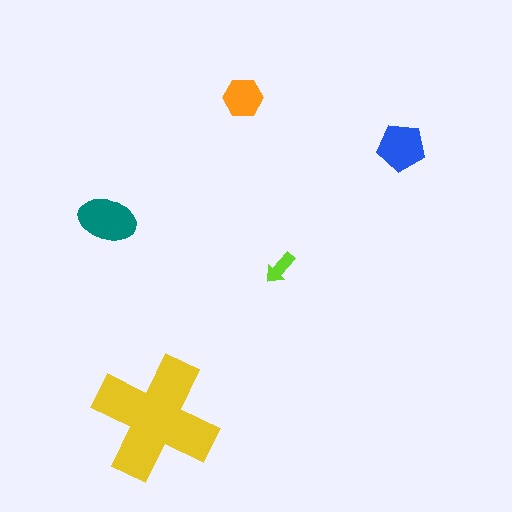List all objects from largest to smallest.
The yellow cross, the teal ellipse, the blue pentagon, the orange hexagon, the lime arrow.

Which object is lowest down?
The yellow cross is bottommost.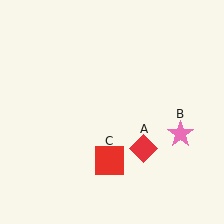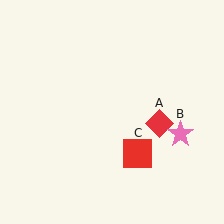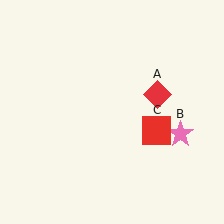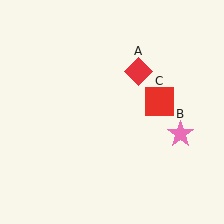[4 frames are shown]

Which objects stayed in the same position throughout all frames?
Pink star (object B) remained stationary.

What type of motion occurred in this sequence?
The red diamond (object A), red square (object C) rotated counterclockwise around the center of the scene.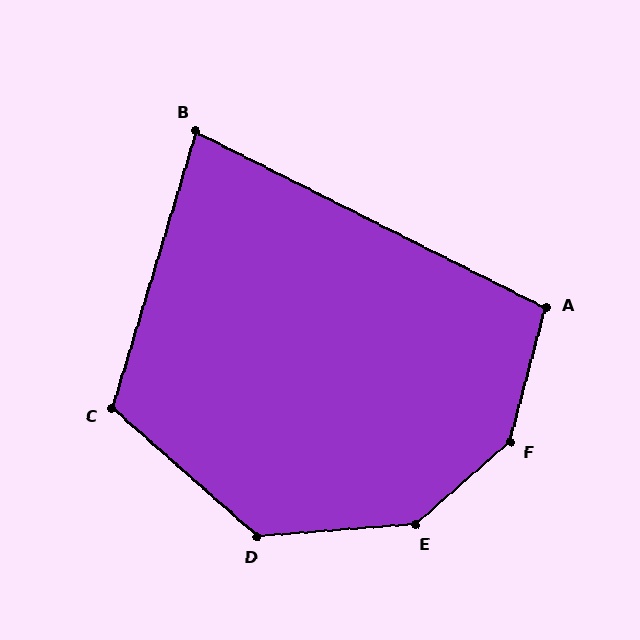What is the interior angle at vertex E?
Approximately 143 degrees (obtuse).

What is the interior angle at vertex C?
Approximately 115 degrees (obtuse).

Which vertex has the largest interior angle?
F, at approximately 146 degrees.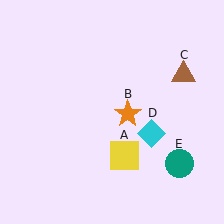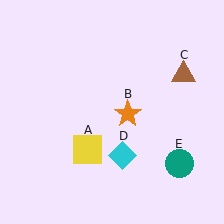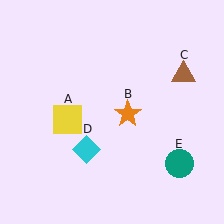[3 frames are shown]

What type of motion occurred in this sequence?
The yellow square (object A), cyan diamond (object D) rotated clockwise around the center of the scene.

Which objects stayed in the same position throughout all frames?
Orange star (object B) and brown triangle (object C) and teal circle (object E) remained stationary.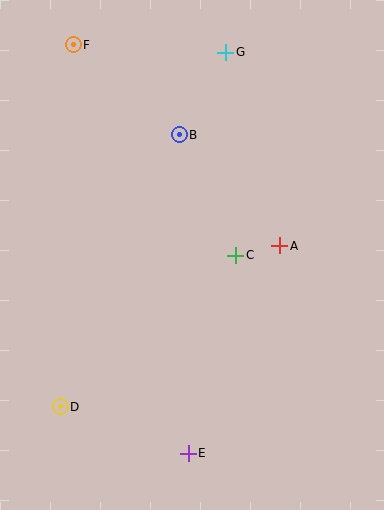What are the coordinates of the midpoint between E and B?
The midpoint between E and B is at (184, 294).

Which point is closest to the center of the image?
Point C at (236, 255) is closest to the center.